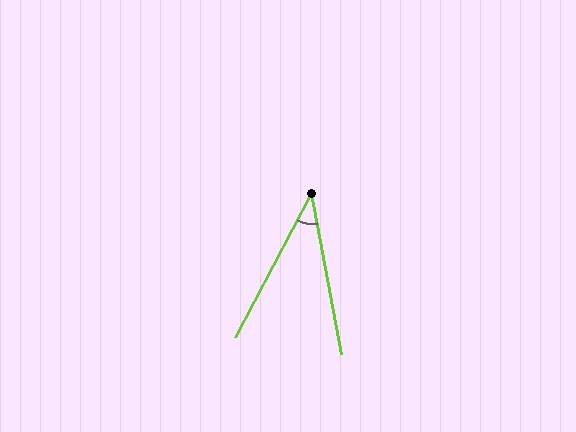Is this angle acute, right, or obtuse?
It is acute.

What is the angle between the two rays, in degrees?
Approximately 38 degrees.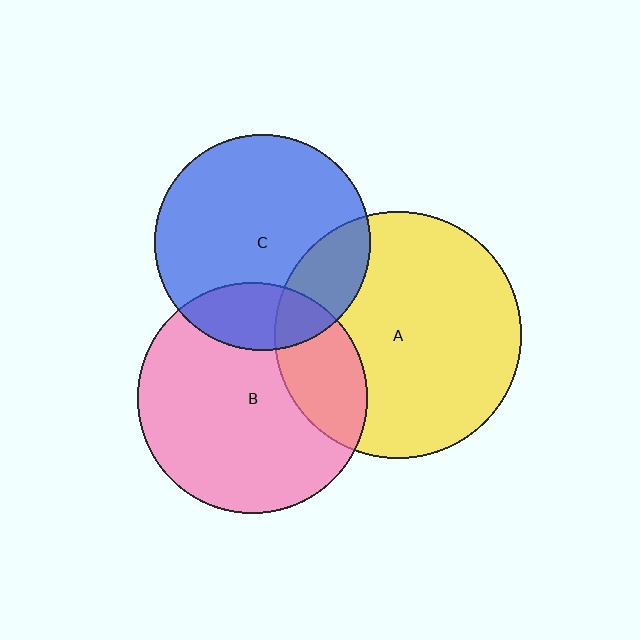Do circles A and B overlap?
Yes.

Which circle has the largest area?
Circle A (yellow).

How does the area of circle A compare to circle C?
Approximately 1.3 times.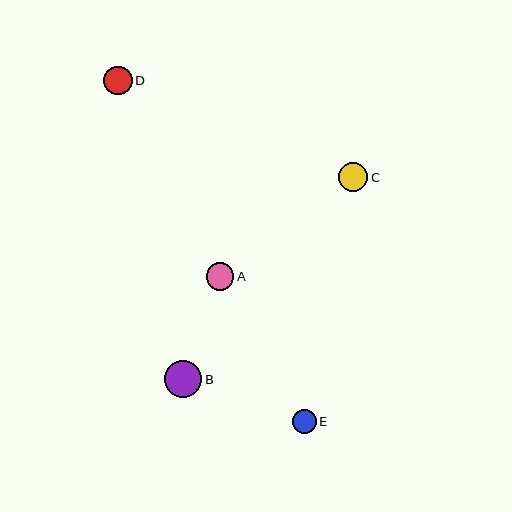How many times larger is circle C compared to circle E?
Circle C is approximately 1.2 times the size of circle E.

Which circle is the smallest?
Circle E is the smallest with a size of approximately 24 pixels.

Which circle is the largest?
Circle B is the largest with a size of approximately 37 pixels.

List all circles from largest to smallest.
From largest to smallest: B, C, D, A, E.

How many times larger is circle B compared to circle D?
Circle B is approximately 1.3 times the size of circle D.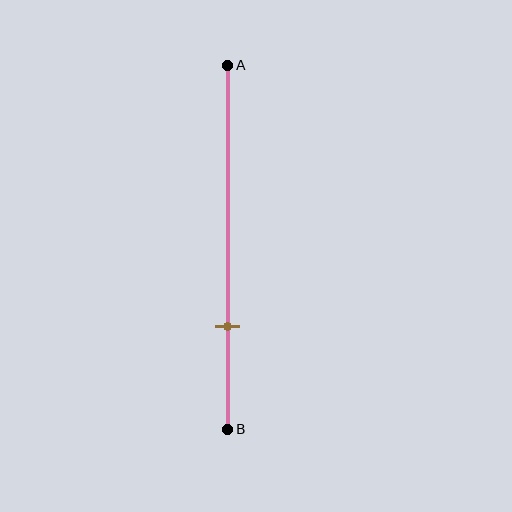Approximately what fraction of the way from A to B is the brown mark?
The brown mark is approximately 70% of the way from A to B.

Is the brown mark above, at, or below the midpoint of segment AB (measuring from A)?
The brown mark is below the midpoint of segment AB.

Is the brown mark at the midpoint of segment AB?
No, the mark is at about 70% from A, not at the 50% midpoint.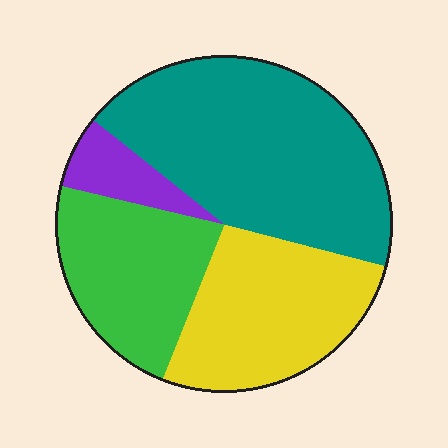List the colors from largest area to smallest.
From largest to smallest: teal, yellow, green, purple.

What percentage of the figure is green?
Green covers 23% of the figure.